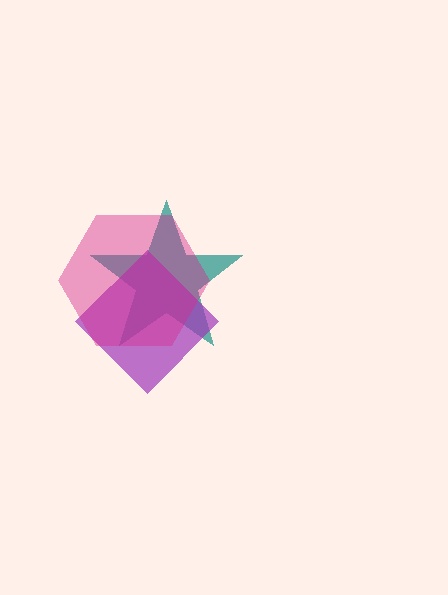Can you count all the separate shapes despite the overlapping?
Yes, there are 3 separate shapes.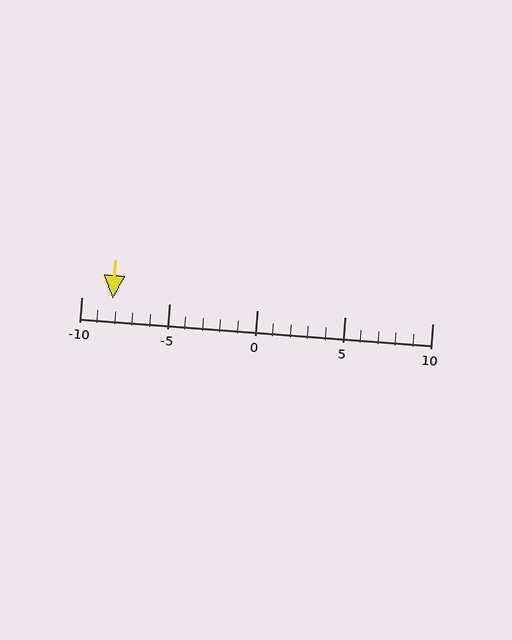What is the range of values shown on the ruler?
The ruler shows values from -10 to 10.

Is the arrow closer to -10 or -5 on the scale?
The arrow is closer to -10.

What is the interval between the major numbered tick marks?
The major tick marks are spaced 5 units apart.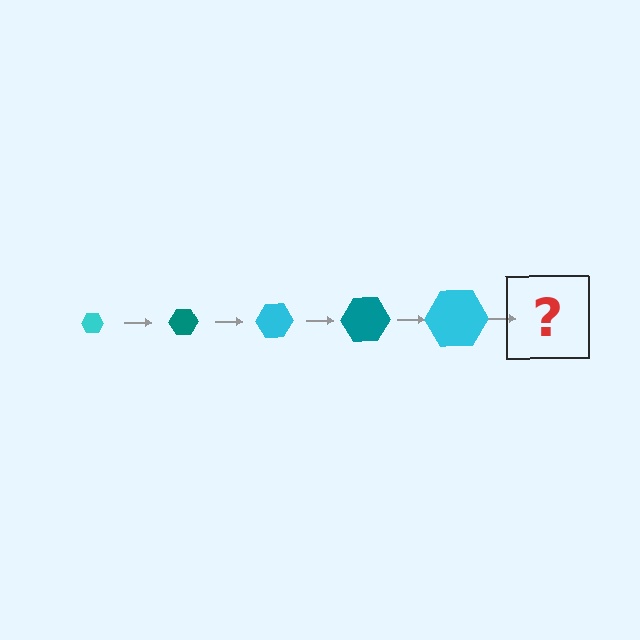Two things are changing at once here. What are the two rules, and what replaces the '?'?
The two rules are that the hexagon grows larger each step and the color cycles through cyan and teal. The '?' should be a teal hexagon, larger than the previous one.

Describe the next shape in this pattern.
It should be a teal hexagon, larger than the previous one.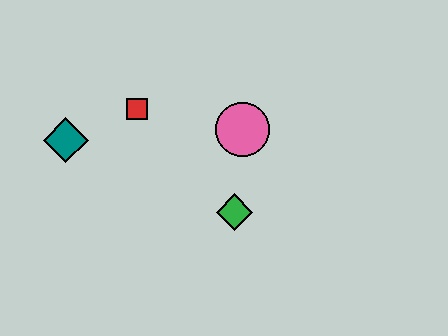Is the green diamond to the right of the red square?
Yes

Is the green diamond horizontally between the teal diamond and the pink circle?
Yes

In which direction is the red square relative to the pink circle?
The red square is to the left of the pink circle.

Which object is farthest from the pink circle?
The teal diamond is farthest from the pink circle.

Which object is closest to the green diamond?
The pink circle is closest to the green diamond.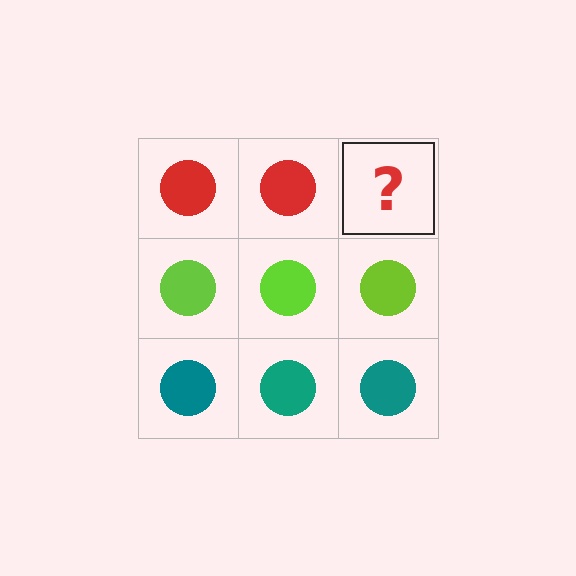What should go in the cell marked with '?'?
The missing cell should contain a red circle.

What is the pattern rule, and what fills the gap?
The rule is that each row has a consistent color. The gap should be filled with a red circle.